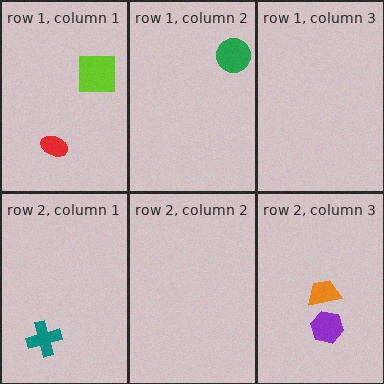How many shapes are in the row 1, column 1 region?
2.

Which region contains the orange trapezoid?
The row 2, column 3 region.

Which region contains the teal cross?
The row 2, column 1 region.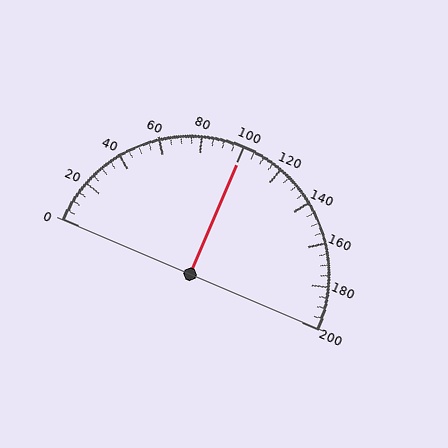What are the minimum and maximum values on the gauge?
The gauge ranges from 0 to 200.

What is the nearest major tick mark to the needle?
The nearest major tick mark is 100.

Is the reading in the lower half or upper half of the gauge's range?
The reading is in the upper half of the range (0 to 200).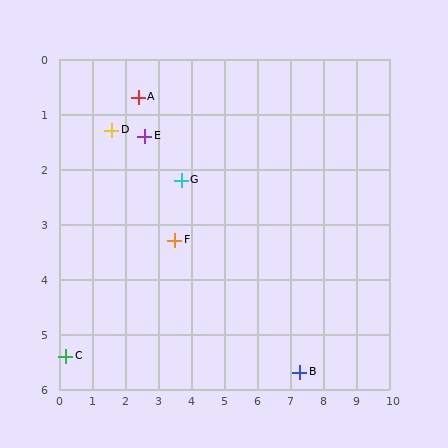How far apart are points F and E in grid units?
Points F and E are about 2.1 grid units apart.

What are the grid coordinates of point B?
Point B is at approximately (7.3, 5.7).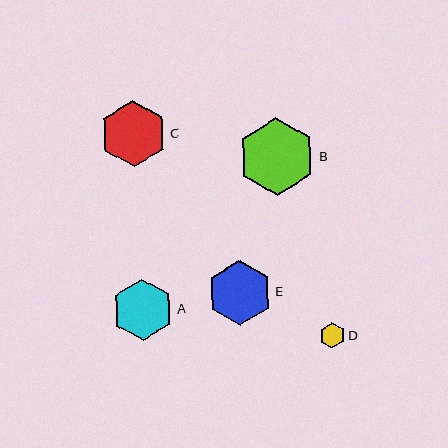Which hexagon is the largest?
Hexagon B is the largest with a size of approximately 78 pixels.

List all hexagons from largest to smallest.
From largest to smallest: B, C, E, A, D.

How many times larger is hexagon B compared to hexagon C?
Hexagon B is approximately 1.2 times the size of hexagon C.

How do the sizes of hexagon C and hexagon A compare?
Hexagon C and hexagon A are approximately the same size.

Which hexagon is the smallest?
Hexagon D is the smallest with a size of approximately 26 pixels.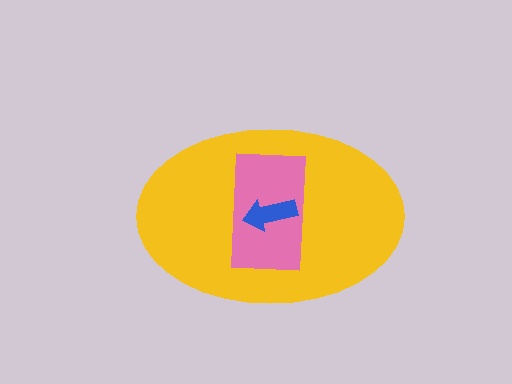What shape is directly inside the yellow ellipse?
The pink rectangle.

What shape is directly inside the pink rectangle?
The blue arrow.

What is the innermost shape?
The blue arrow.